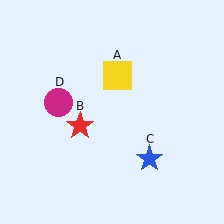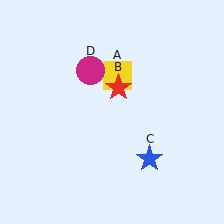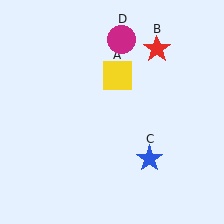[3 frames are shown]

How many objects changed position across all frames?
2 objects changed position: red star (object B), magenta circle (object D).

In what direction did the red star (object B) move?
The red star (object B) moved up and to the right.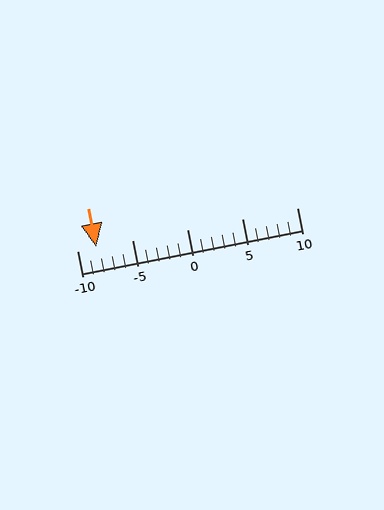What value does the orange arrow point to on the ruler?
The orange arrow points to approximately -8.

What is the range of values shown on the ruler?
The ruler shows values from -10 to 10.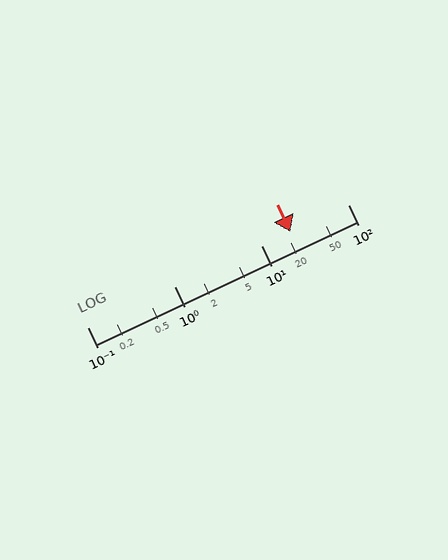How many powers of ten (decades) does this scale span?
The scale spans 3 decades, from 0.1 to 100.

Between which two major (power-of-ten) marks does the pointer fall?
The pointer is between 10 and 100.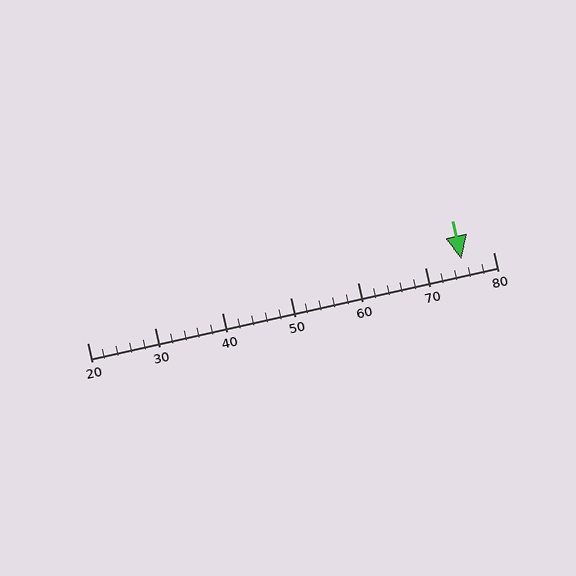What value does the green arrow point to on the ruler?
The green arrow points to approximately 75.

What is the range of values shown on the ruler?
The ruler shows values from 20 to 80.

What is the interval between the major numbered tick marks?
The major tick marks are spaced 10 units apart.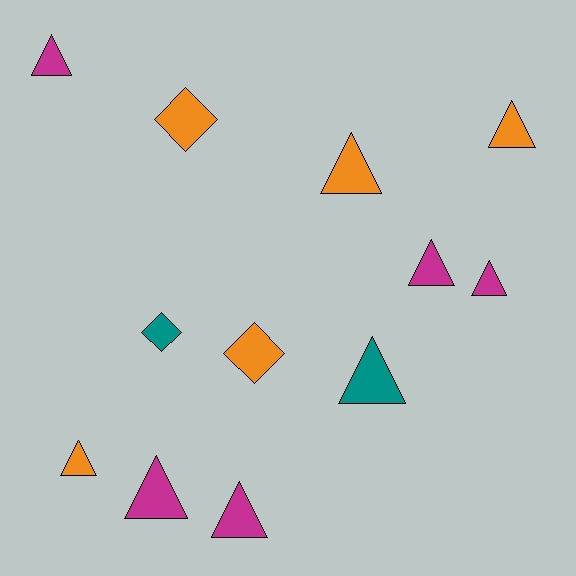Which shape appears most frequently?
Triangle, with 9 objects.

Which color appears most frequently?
Orange, with 5 objects.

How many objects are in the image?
There are 12 objects.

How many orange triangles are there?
There are 3 orange triangles.